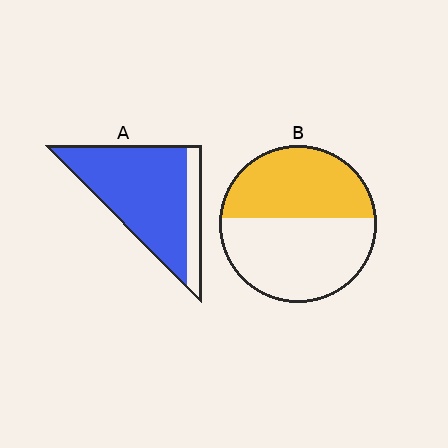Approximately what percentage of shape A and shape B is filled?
A is approximately 80% and B is approximately 45%.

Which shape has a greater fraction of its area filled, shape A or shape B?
Shape A.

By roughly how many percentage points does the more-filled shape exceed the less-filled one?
By roughly 35 percentage points (A over B).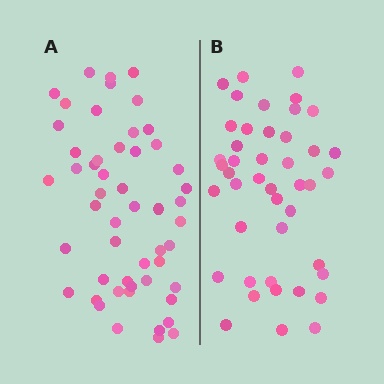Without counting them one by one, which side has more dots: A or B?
Region A (the left region) has more dots.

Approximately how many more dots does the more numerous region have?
Region A has roughly 8 or so more dots than region B.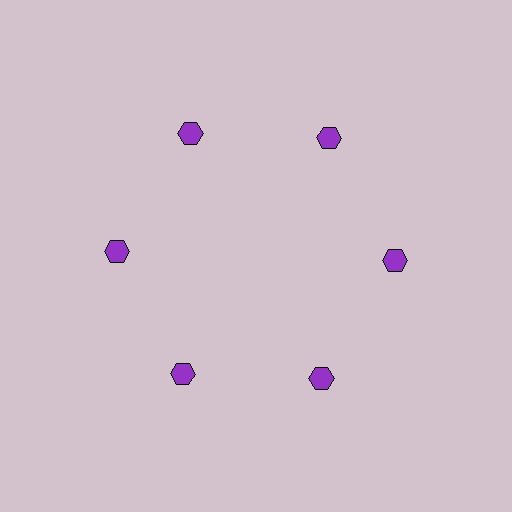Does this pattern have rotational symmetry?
Yes, this pattern has 6-fold rotational symmetry. It looks the same after rotating 60 degrees around the center.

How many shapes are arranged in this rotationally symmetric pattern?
There are 6 shapes, arranged in 6 groups of 1.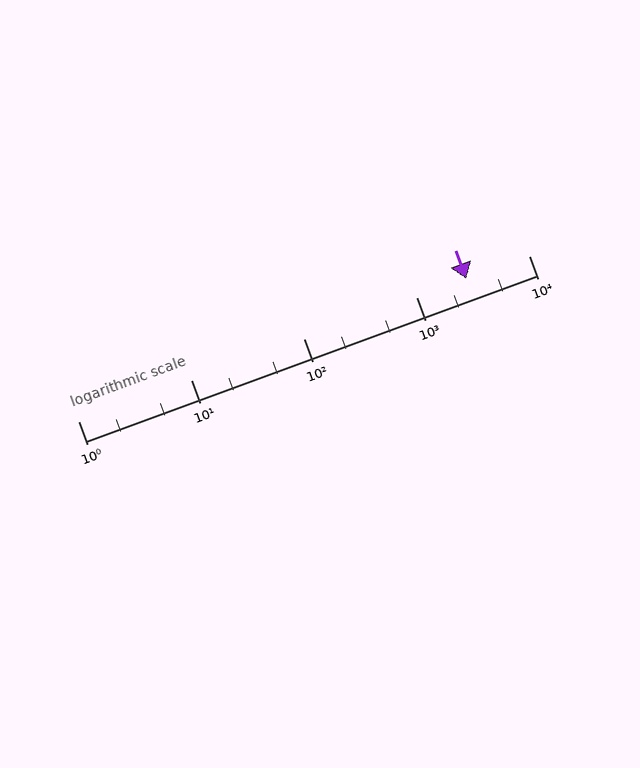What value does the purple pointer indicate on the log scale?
The pointer indicates approximately 2800.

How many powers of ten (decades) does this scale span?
The scale spans 4 decades, from 1 to 10000.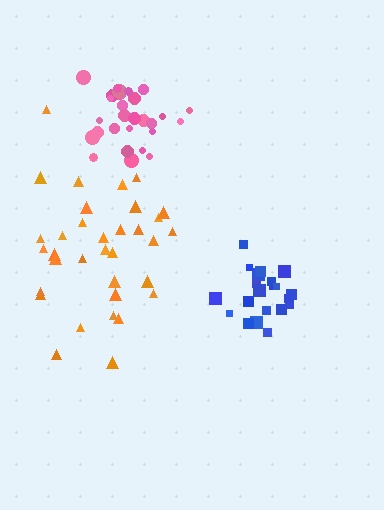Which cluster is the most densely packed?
Blue.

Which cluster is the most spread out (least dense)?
Orange.